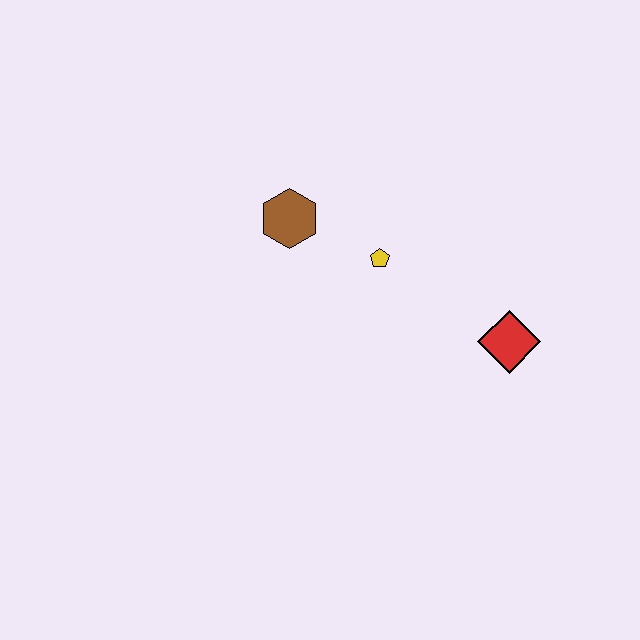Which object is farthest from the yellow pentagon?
The red diamond is farthest from the yellow pentagon.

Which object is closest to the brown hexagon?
The yellow pentagon is closest to the brown hexagon.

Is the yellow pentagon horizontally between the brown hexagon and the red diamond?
Yes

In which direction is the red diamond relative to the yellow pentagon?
The red diamond is to the right of the yellow pentagon.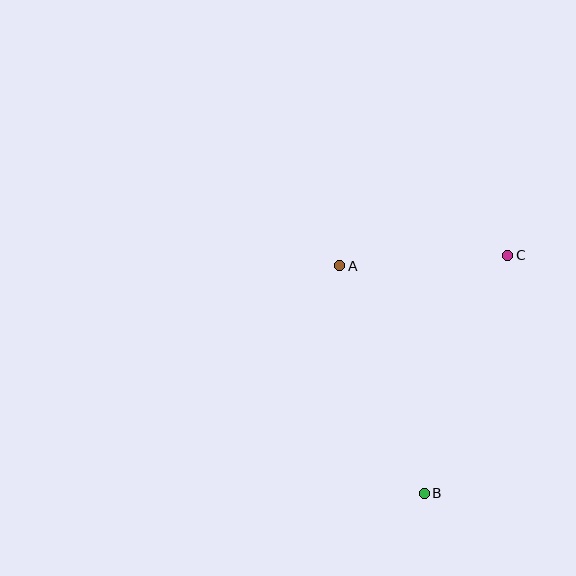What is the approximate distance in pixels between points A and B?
The distance between A and B is approximately 243 pixels.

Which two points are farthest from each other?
Points B and C are farthest from each other.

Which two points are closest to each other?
Points A and C are closest to each other.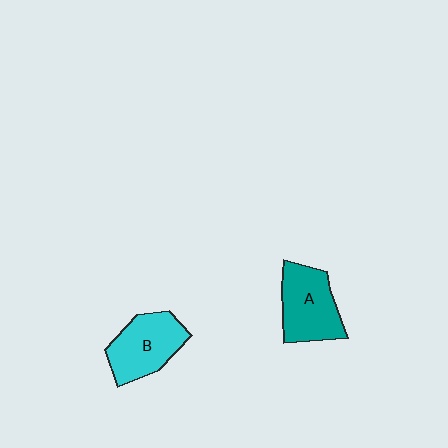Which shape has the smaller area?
Shape B (cyan).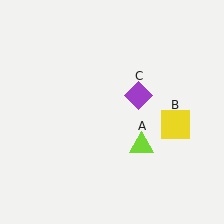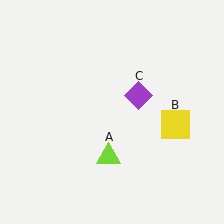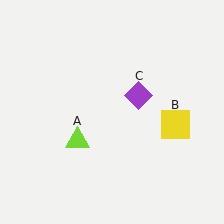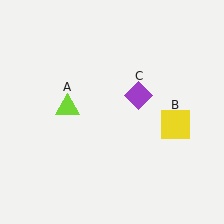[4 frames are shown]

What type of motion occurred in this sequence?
The lime triangle (object A) rotated clockwise around the center of the scene.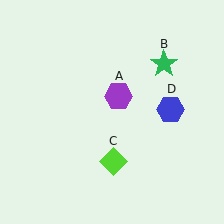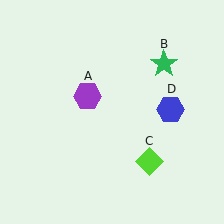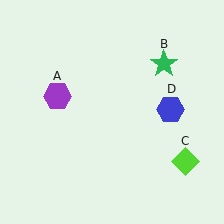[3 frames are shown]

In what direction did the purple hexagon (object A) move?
The purple hexagon (object A) moved left.